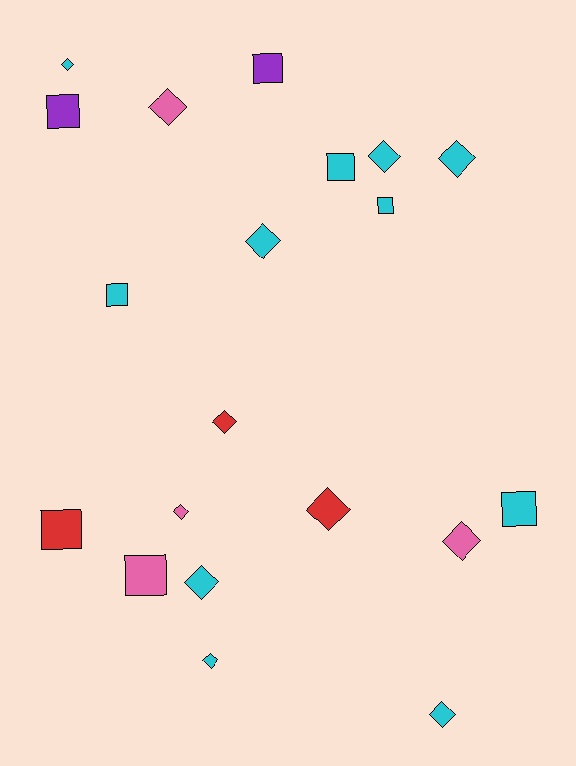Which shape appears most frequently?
Diamond, with 12 objects.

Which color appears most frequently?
Cyan, with 11 objects.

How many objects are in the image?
There are 20 objects.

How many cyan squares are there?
There are 4 cyan squares.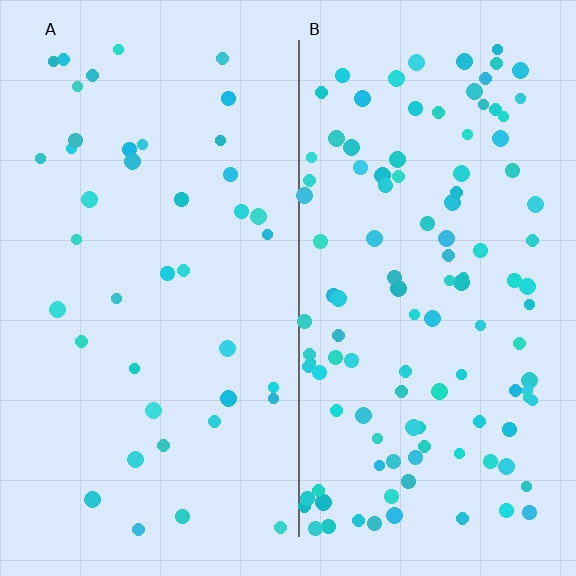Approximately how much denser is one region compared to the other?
Approximately 2.8× — region B over region A.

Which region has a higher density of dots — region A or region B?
B (the right).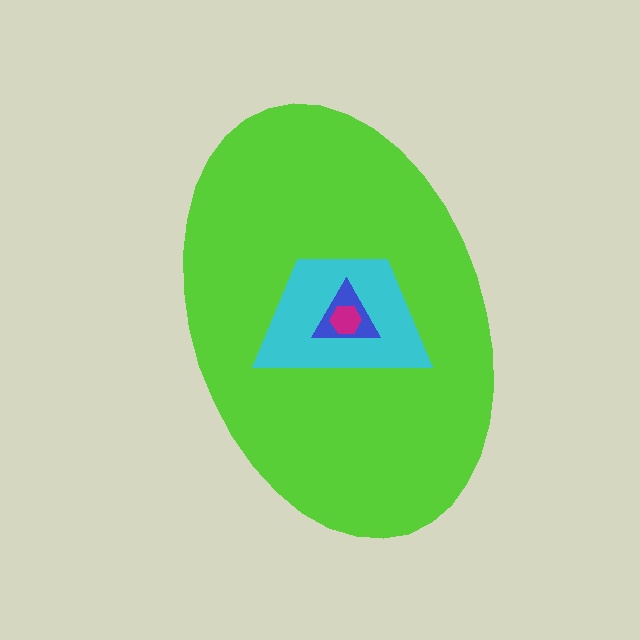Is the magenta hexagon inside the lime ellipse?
Yes.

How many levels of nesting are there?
4.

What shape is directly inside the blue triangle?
The magenta hexagon.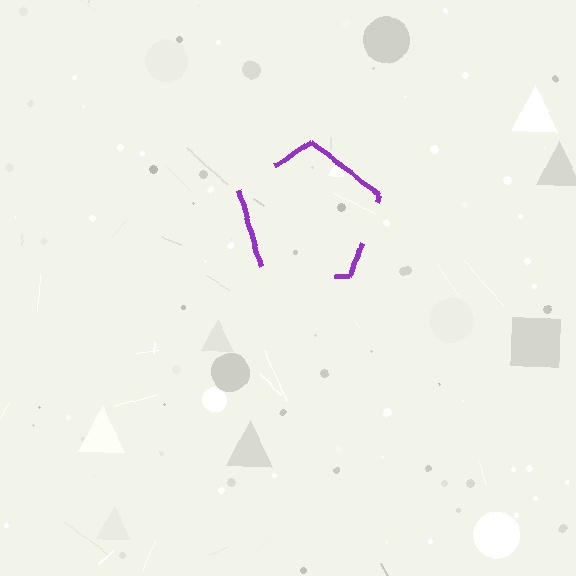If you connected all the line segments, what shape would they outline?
They would outline a pentagon.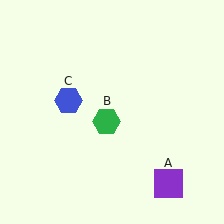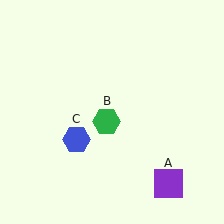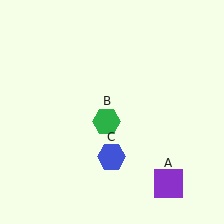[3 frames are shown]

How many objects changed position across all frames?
1 object changed position: blue hexagon (object C).